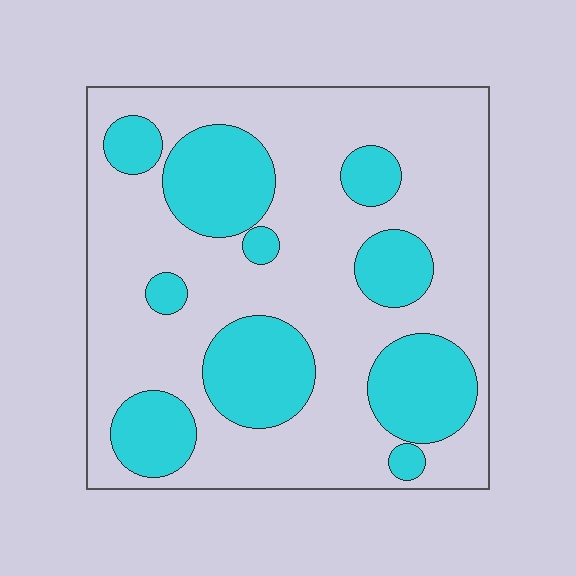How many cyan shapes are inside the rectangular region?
10.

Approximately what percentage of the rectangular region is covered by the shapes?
Approximately 30%.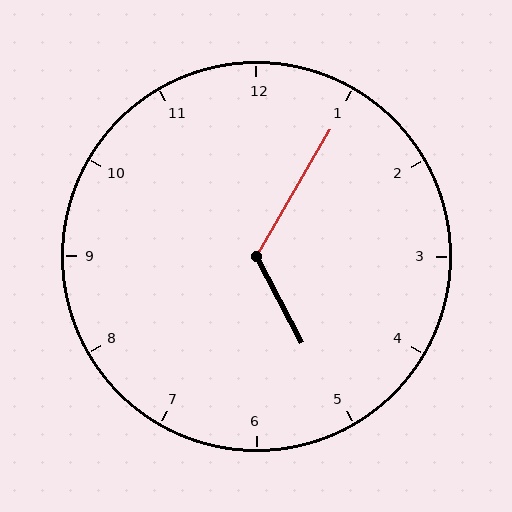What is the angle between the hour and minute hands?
Approximately 122 degrees.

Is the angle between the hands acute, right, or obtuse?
It is obtuse.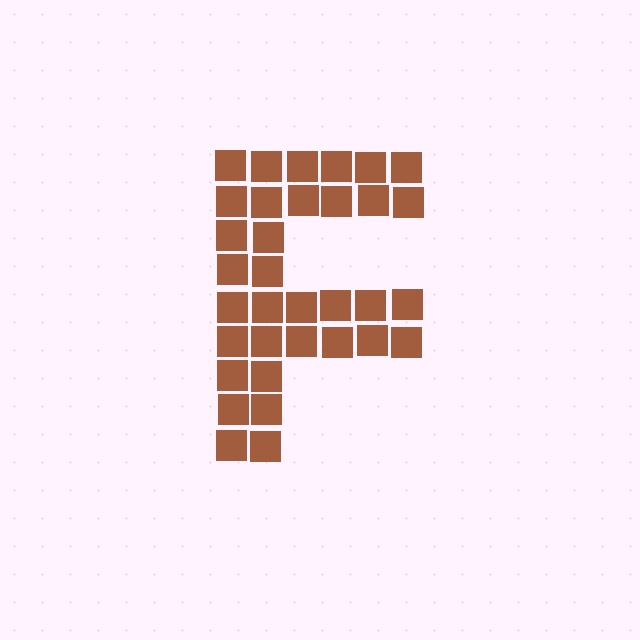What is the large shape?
The large shape is the letter F.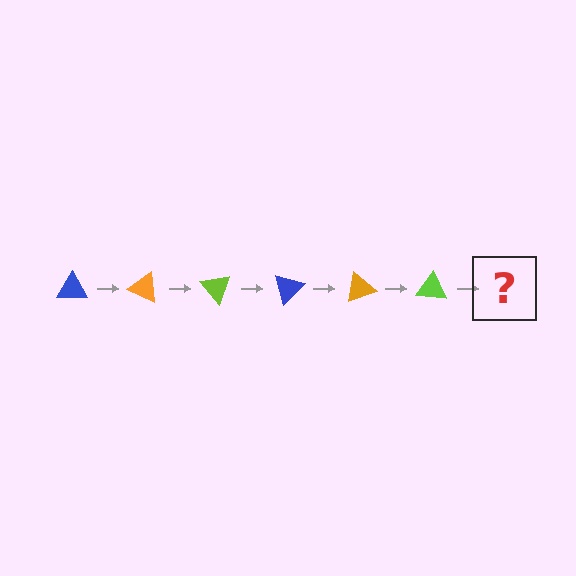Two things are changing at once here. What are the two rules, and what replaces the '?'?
The two rules are that it rotates 25 degrees each step and the color cycles through blue, orange, and lime. The '?' should be a blue triangle, rotated 150 degrees from the start.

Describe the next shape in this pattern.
It should be a blue triangle, rotated 150 degrees from the start.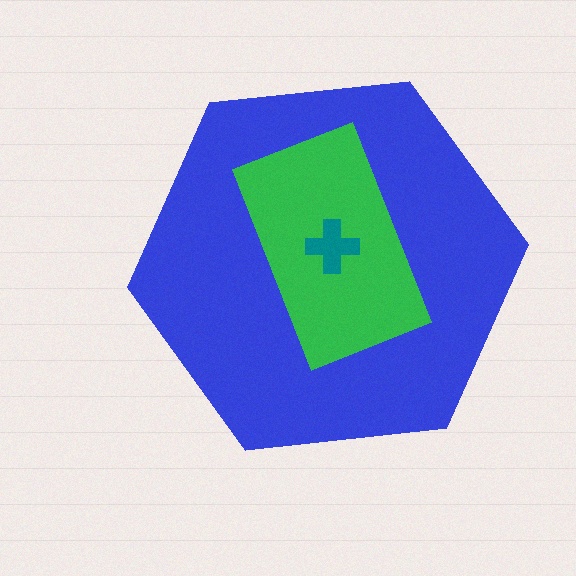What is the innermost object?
The teal cross.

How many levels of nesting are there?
3.